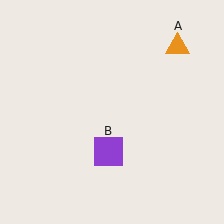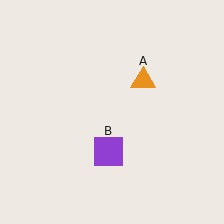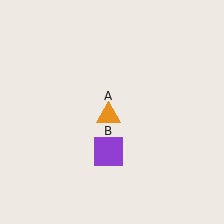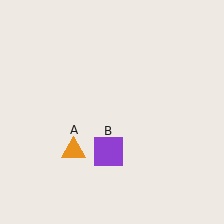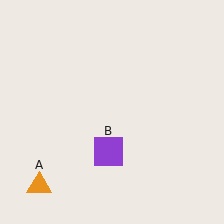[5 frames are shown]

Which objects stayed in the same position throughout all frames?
Purple square (object B) remained stationary.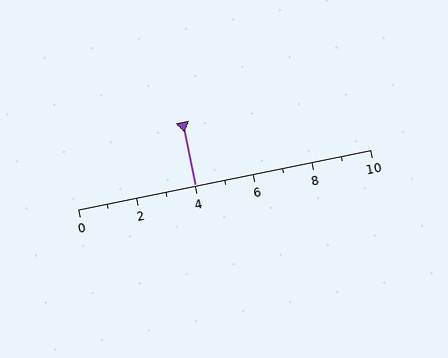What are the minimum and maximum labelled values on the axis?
The axis runs from 0 to 10.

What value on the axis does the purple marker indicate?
The marker indicates approximately 4.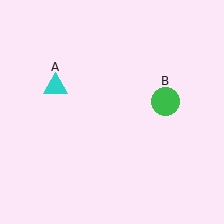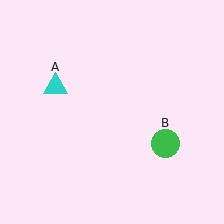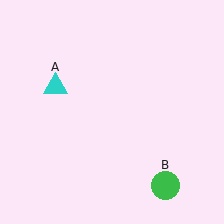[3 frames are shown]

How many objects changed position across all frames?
1 object changed position: green circle (object B).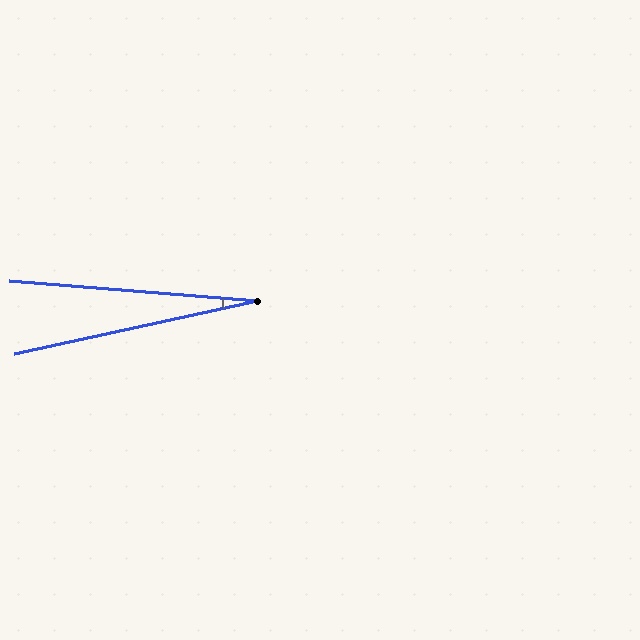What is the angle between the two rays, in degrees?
Approximately 17 degrees.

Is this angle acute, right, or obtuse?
It is acute.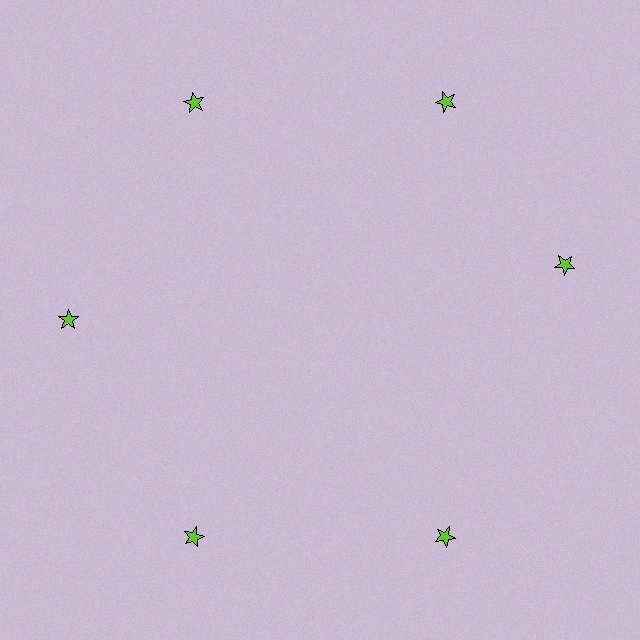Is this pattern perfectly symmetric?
No. The 6 lime stars are arranged in a ring, but one element near the 3 o'clock position is rotated out of alignment along the ring, breaking the 6-fold rotational symmetry.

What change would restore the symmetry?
The symmetry would be restored by rotating it back into even spacing with its neighbors so that all 6 stars sit at equal angles and equal distance from the center.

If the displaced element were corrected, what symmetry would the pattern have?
It would have 6-fold rotational symmetry — the pattern would map onto itself every 60 degrees.